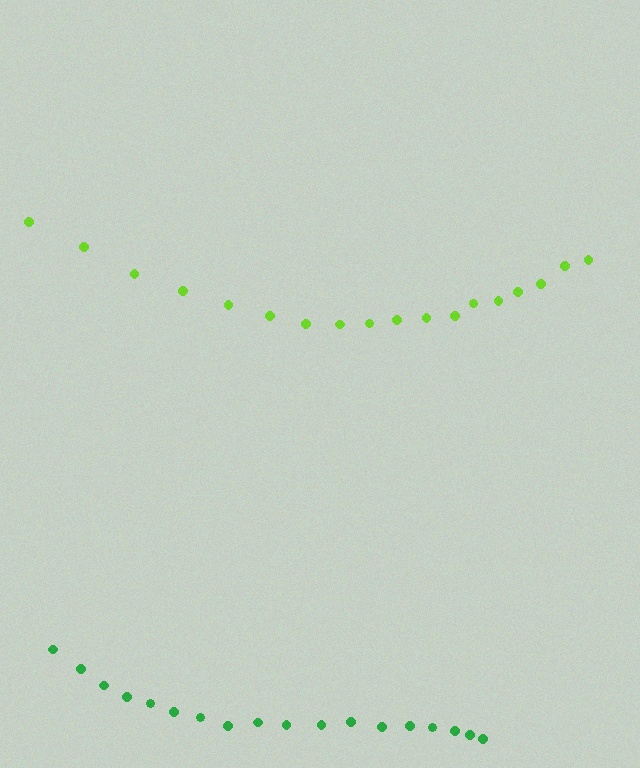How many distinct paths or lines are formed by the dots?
There are 2 distinct paths.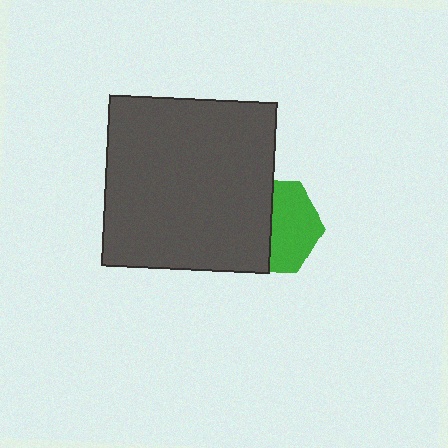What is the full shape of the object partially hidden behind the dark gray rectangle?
The partially hidden object is a green hexagon.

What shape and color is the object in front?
The object in front is a dark gray rectangle.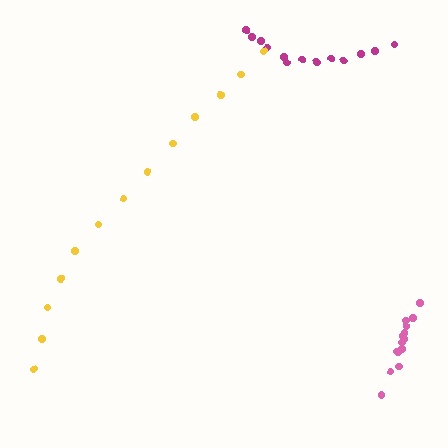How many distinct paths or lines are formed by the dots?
There are 3 distinct paths.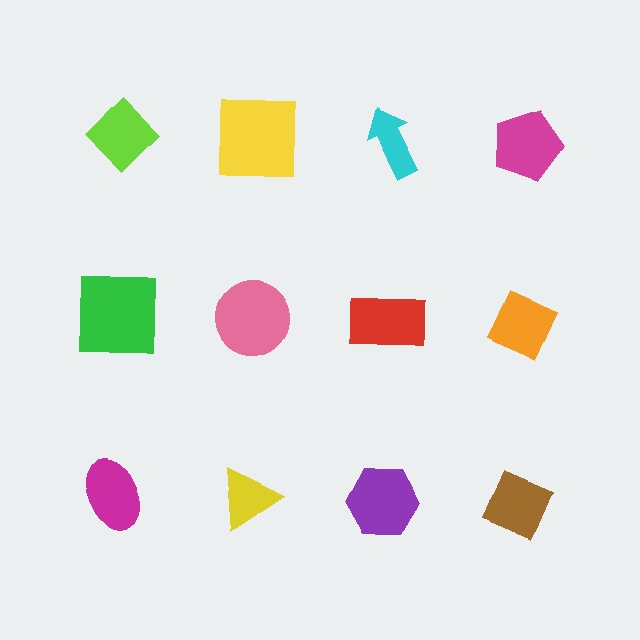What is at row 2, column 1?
A green square.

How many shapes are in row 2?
4 shapes.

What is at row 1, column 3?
A cyan arrow.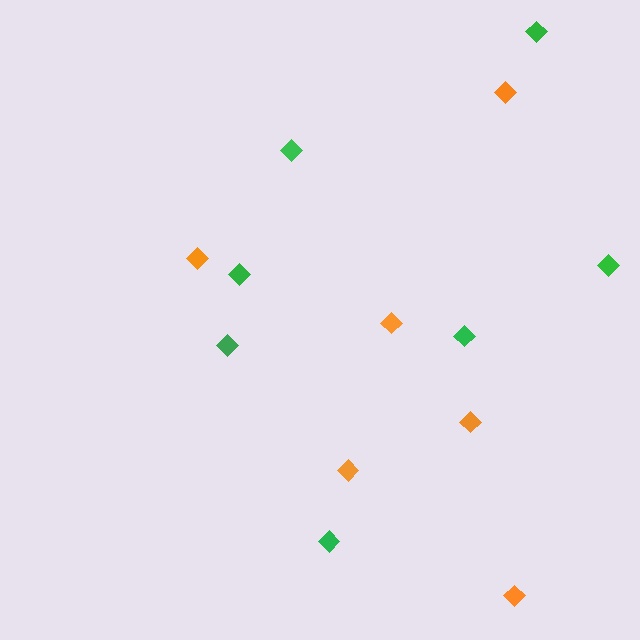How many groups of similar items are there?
There are 2 groups: one group of green diamonds (7) and one group of orange diamonds (6).